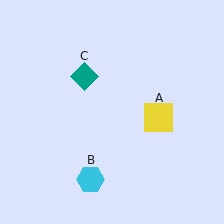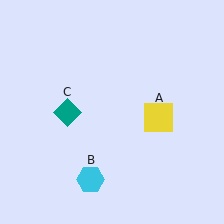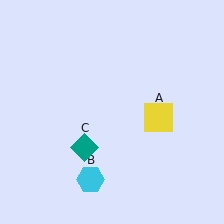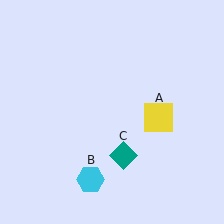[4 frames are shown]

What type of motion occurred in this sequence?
The teal diamond (object C) rotated counterclockwise around the center of the scene.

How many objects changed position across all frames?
1 object changed position: teal diamond (object C).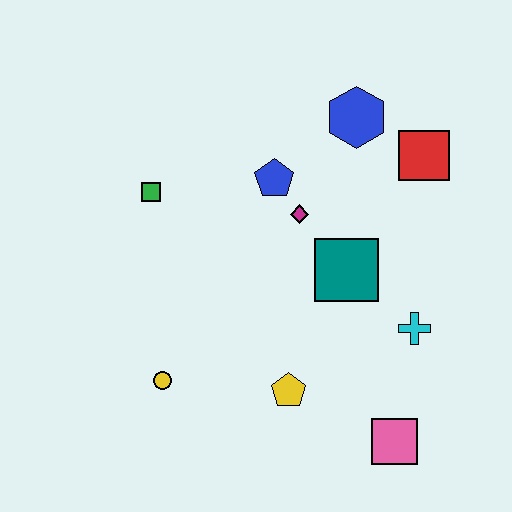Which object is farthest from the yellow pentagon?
The blue hexagon is farthest from the yellow pentagon.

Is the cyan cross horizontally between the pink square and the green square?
No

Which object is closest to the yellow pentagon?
The pink square is closest to the yellow pentagon.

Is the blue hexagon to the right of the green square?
Yes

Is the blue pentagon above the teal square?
Yes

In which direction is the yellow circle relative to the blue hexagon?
The yellow circle is below the blue hexagon.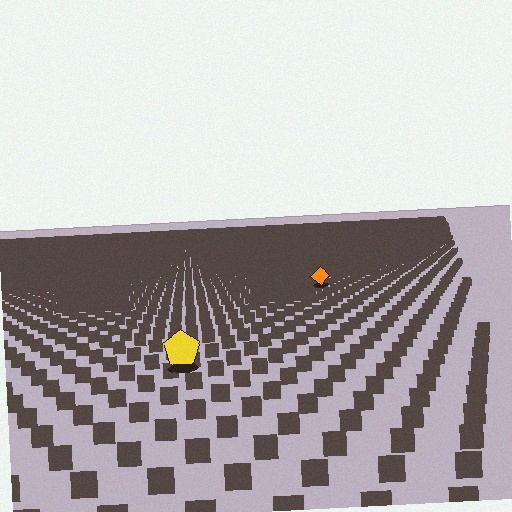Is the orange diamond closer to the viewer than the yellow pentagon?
No. The yellow pentagon is closer — you can tell from the texture gradient: the ground texture is coarser near it.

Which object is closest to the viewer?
The yellow pentagon is closest. The texture marks near it are larger and more spread out.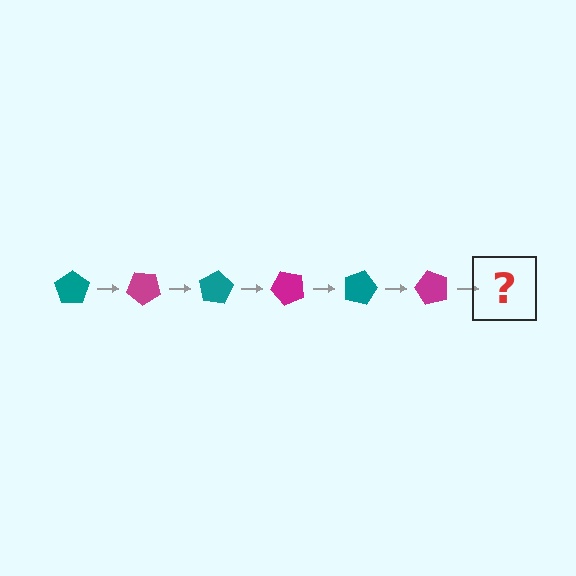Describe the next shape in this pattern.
It should be a teal pentagon, rotated 240 degrees from the start.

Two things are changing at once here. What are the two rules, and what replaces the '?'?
The two rules are that it rotates 40 degrees each step and the color cycles through teal and magenta. The '?' should be a teal pentagon, rotated 240 degrees from the start.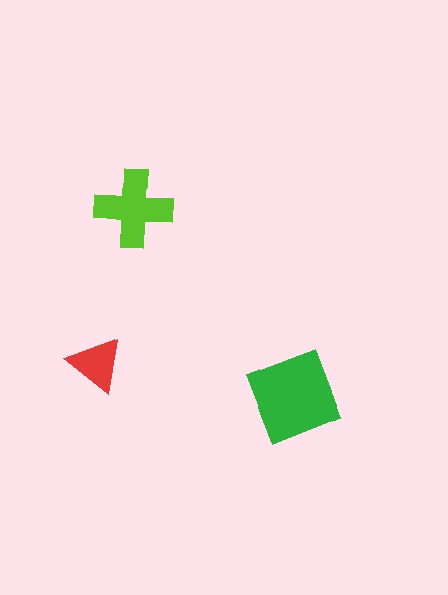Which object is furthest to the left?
The red triangle is leftmost.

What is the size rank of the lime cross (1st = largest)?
2nd.